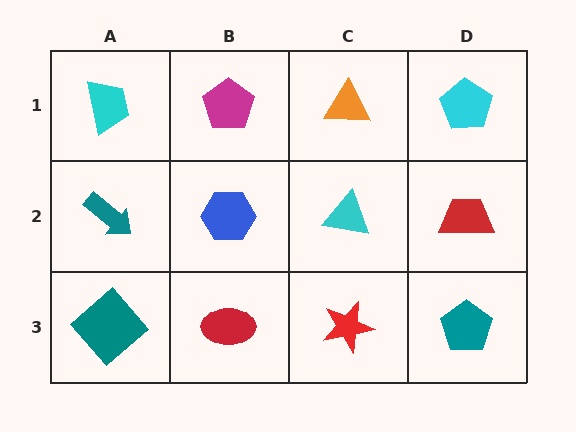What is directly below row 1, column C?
A cyan triangle.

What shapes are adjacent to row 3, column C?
A cyan triangle (row 2, column C), a red ellipse (row 3, column B), a teal pentagon (row 3, column D).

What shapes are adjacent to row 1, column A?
A teal arrow (row 2, column A), a magenta pentagon (row 1, column B).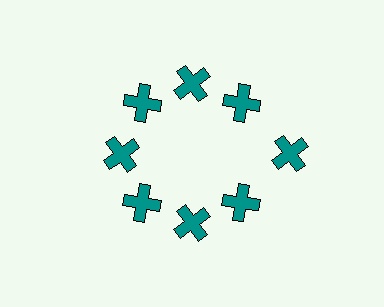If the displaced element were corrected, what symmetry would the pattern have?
It would have 8-fold rotational symmetry — the pattern would map onto itself every 45 degrees.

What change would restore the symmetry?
The symmetry would be restored by moving it inward, back onto the ring so that all 8 crosses sit at equal angles and equal distance from the center.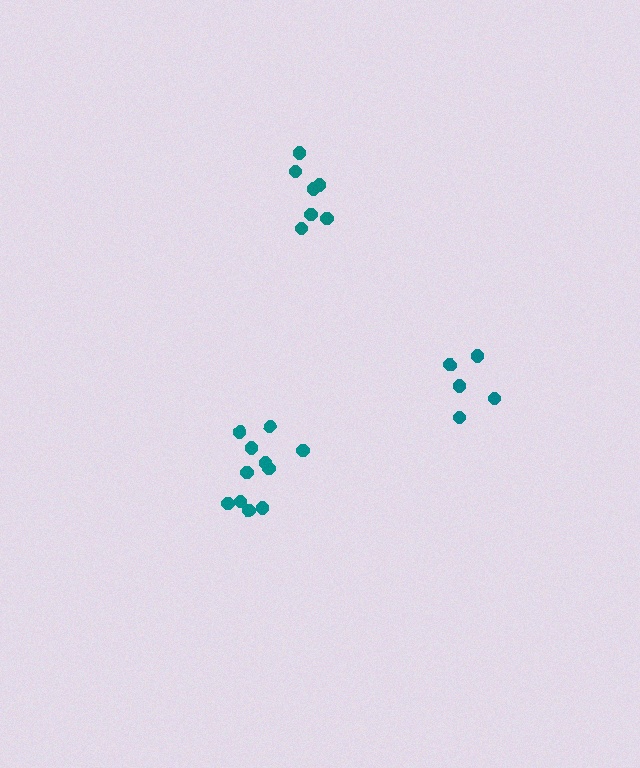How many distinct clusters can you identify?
There are 3 distinct clusters.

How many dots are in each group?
Group 1: 7 dots, Group 2: 11 dots, Group 3: 5 dots (23 total).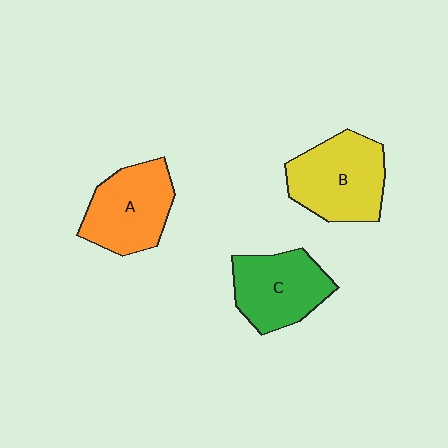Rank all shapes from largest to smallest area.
From largest to smallest: B (yellow), A (orange), C (green).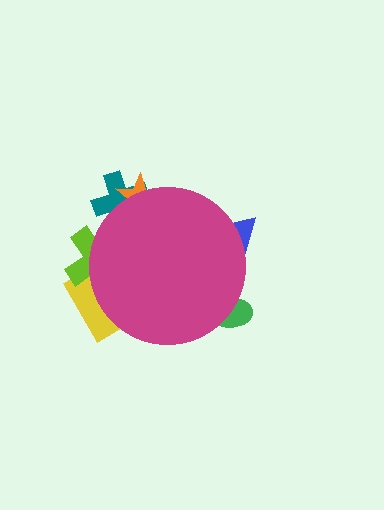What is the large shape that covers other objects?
A magenta circle.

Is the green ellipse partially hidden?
Yes, the green ellipse is partially hidden behind the magenta circle.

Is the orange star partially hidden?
Yes, the orange star is partially hidden behind the magenta circle.